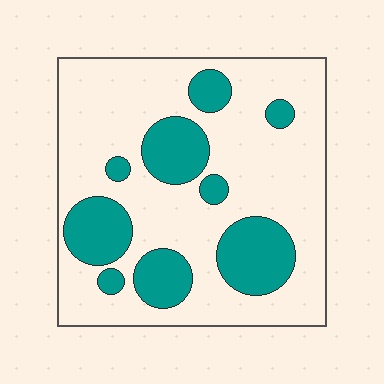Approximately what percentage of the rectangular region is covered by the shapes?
Approximately 25%.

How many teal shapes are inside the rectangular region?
9.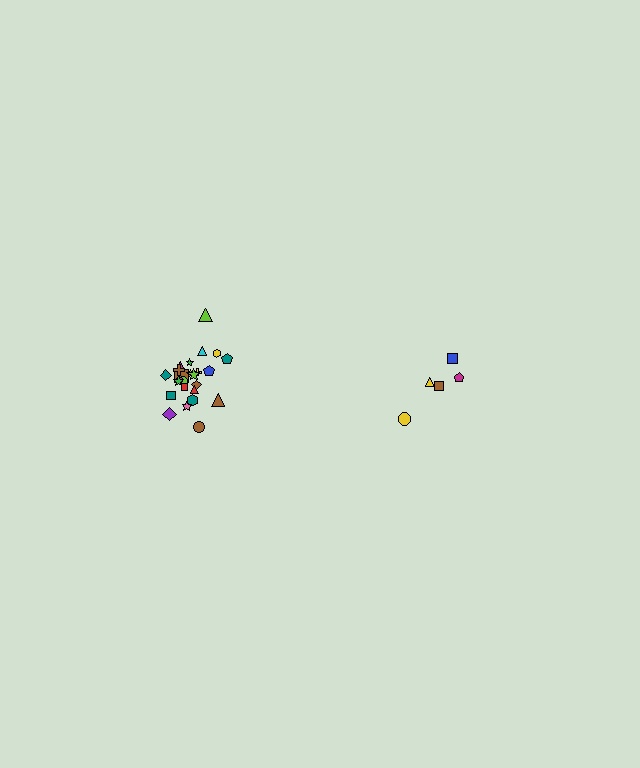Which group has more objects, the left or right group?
The left group.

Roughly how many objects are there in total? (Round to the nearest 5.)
Roughly 30 objects in total.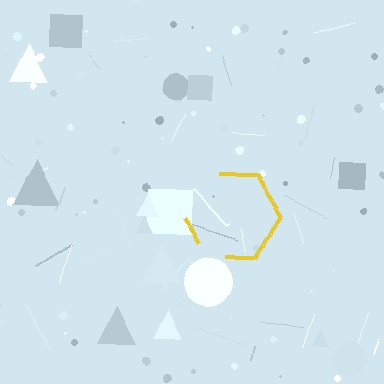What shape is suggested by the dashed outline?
The dashed outline suggests a hexagon.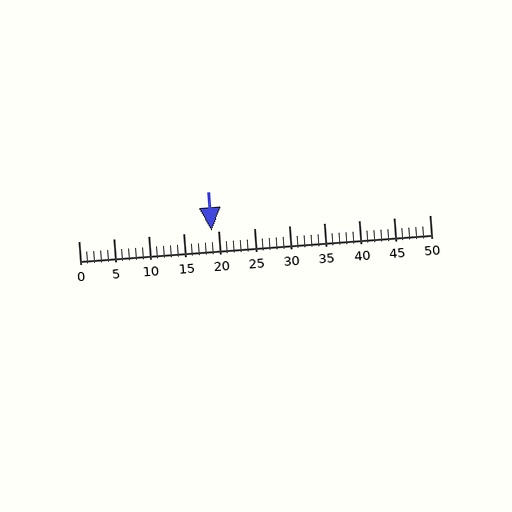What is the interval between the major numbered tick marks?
The major tick marks are spaced 5 units apart.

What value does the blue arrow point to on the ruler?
The blue arrow points to approximately 19.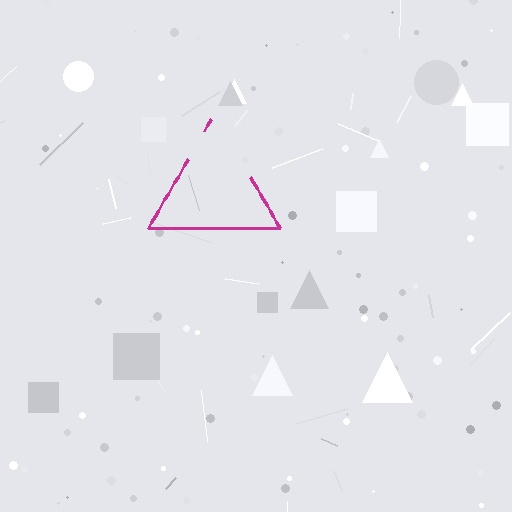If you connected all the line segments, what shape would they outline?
They would outline a triangle.